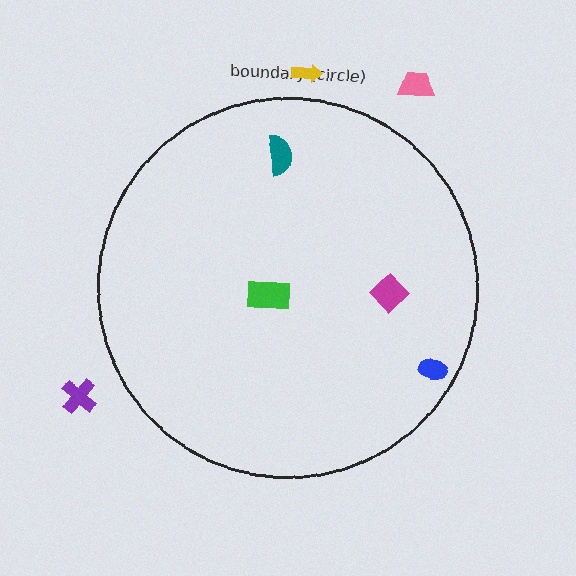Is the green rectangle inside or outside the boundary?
Inside.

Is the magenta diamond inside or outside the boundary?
Inside.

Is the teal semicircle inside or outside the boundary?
Inside.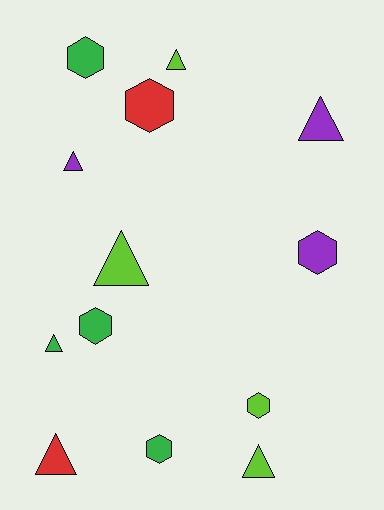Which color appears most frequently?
Green, with 4 objects.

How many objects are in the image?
There are 13 objects.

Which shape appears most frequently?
Triangle, with 7 objects.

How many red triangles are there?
There is 1 red triangle.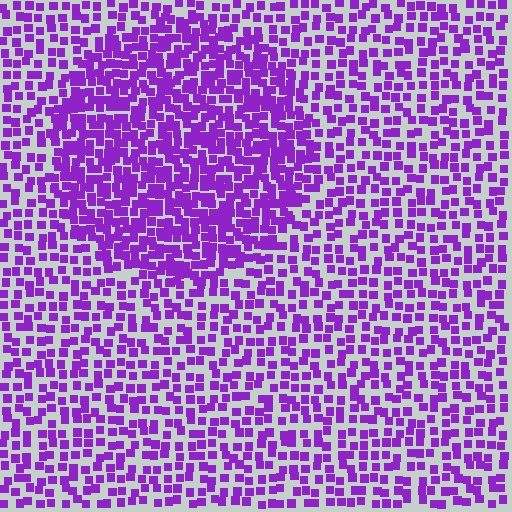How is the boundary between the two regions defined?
The boundary is defined by a change in element density (approximately 1.8x ratio). All elements are the same color, size, and shape.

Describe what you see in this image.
The image contains small purple elements arranged at two different densities. A circle-shaped region is visible where the elements are more densely packed than the surrounding area.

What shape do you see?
I see a circle.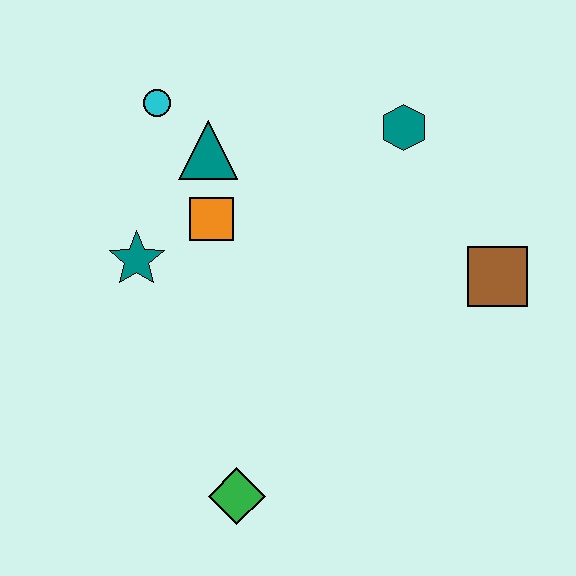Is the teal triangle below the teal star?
No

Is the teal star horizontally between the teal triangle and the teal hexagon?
No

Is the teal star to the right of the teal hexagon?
No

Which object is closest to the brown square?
The teal hexagon is closest to the brown square.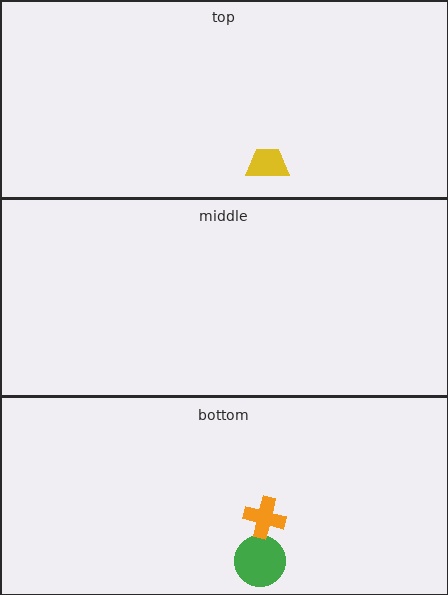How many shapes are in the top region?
1.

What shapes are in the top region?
The yellow trapezoid.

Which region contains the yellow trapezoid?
The top region.